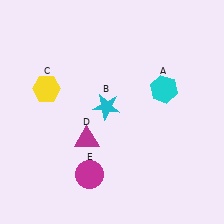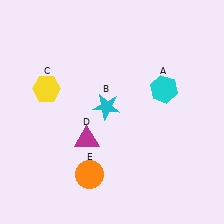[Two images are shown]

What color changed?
The circle (E) changed from magenta in Image 1 to orange in Image 2.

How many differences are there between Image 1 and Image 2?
There is 1 difference between the two images.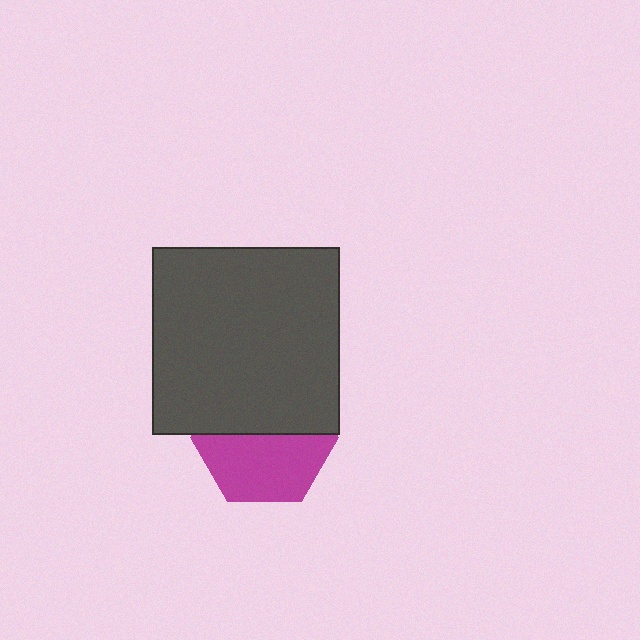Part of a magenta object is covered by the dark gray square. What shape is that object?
It is a hexagon.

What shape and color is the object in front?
The object in front is a dark gray square.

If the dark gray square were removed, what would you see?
You would see the complete magenta hexagon.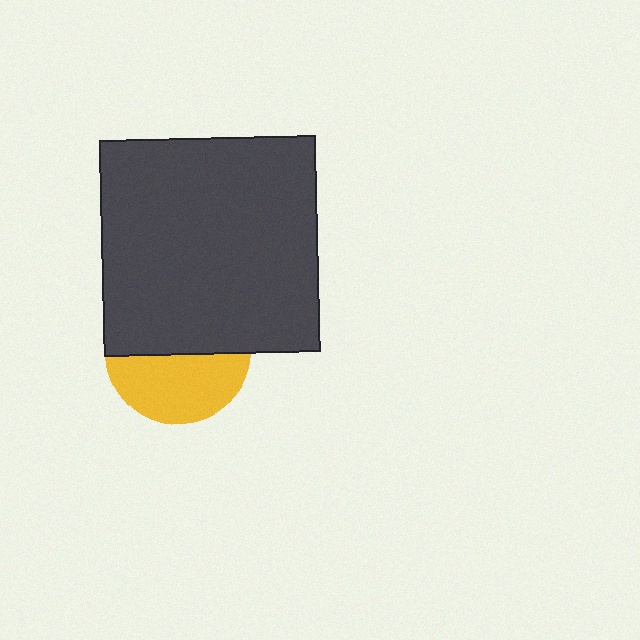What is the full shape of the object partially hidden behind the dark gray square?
The partially hidden object is a yellow circle.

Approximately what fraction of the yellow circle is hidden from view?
Roughly 53% of the yellow circle is hidden behind the dark gray square.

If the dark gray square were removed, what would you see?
You would see the complete yellow circle.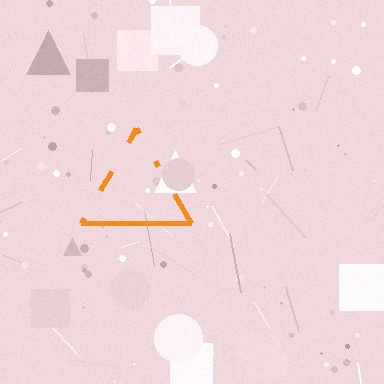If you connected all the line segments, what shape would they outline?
They would outline a triangle.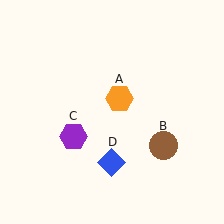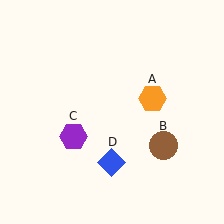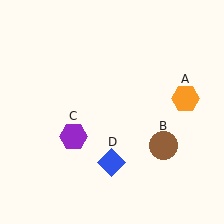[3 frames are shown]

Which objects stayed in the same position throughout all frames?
Brown circle (object B) and purple hexagon (object C) and blue diamond (object D) remained stationary.